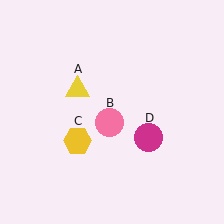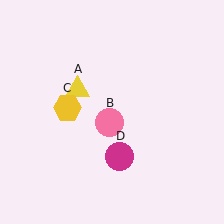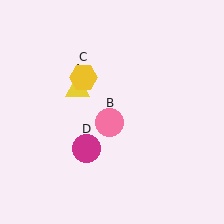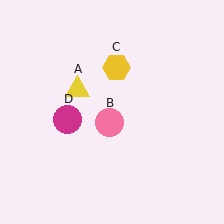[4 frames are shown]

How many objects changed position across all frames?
2 objects changed position: yellow hexagon (object C), magenta circle (object D).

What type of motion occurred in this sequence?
The yellow hexagon (object C), magenta circle (object D) rotated clockwise around the center of the scene.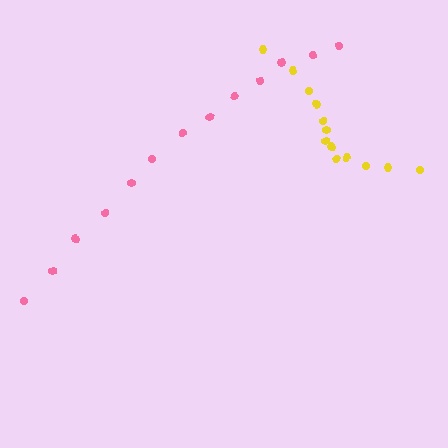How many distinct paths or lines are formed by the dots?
There are 2 distinct paths.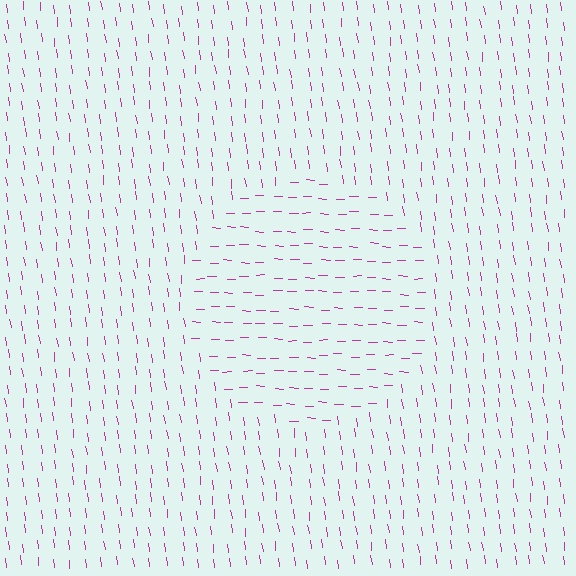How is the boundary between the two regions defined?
The boundary is defined purely by a change in line orientation (approximately 81 degrees difference). All lines are the same color and thickness.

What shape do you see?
I see a circle.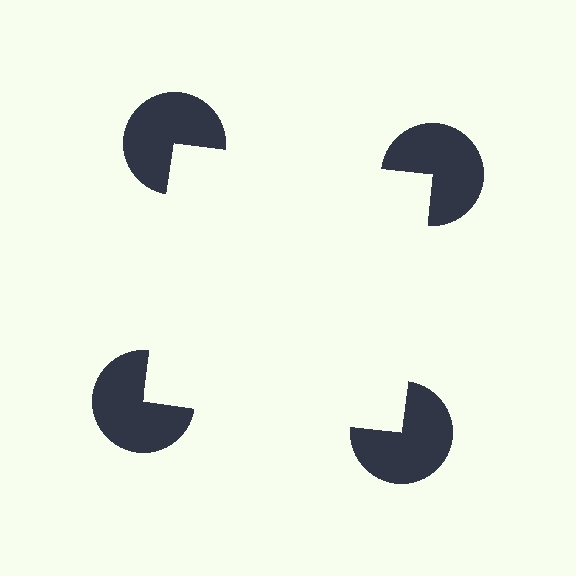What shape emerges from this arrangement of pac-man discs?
An illusory square — its edges are inferred from the aligned wedge cuts in the pac-man discs, not physically drawn.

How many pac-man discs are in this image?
There are 4 — one at each vertex of the illusory square.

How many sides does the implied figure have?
4 sides.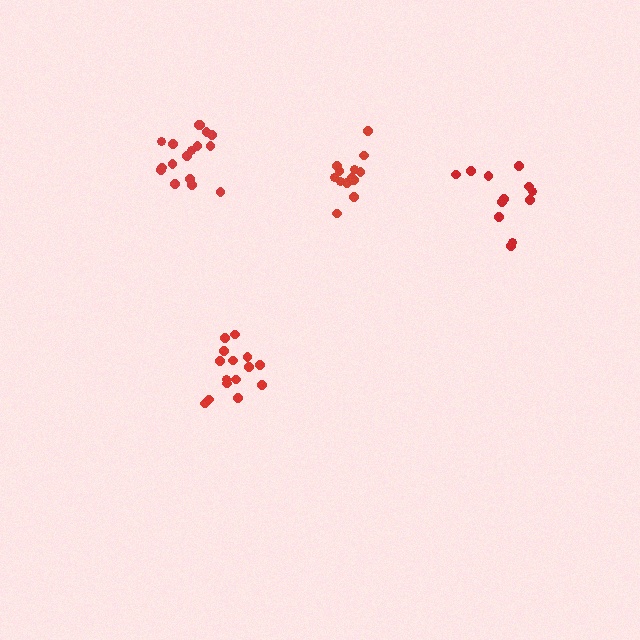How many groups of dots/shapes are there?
There are 4 groups.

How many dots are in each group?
Group 1: 13 dots, Group 2: 17 dots, Group 3: 12 dots, Group 4: 15 dots (57 total).